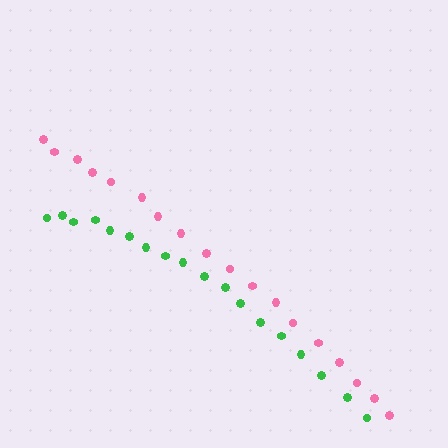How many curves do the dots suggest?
There are 2 distinct paths.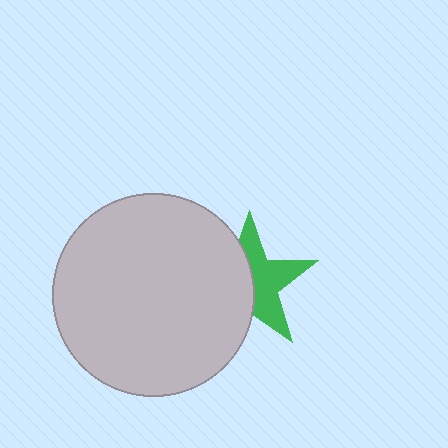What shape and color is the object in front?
The object in front is a light gray circle.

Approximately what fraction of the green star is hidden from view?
Roughly 49% of the green star is hidden behind the light gray circle.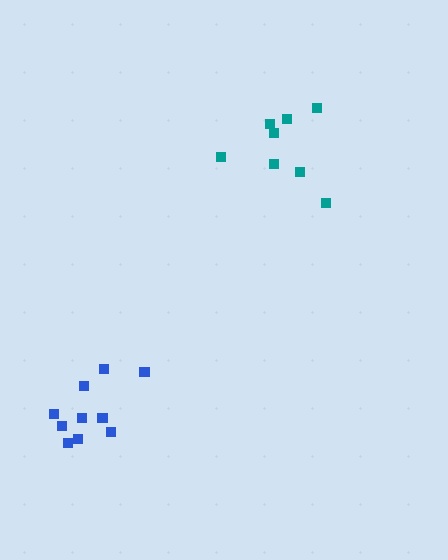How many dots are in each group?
Group 1: 10 dots, Group 2: 8 dots (18 total).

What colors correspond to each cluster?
The clusters are colored: blue, teal.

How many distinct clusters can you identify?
There are 2 distinct clusters.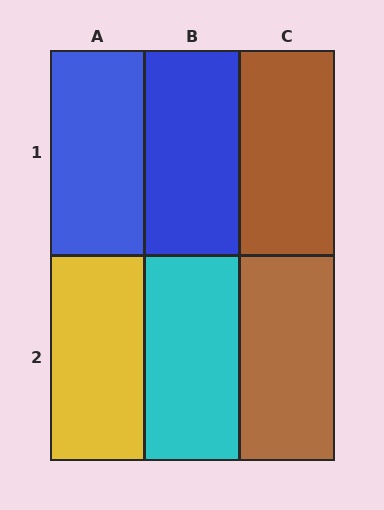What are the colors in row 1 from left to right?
Blue, blue, brown.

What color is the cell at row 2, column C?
Brown.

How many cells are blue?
2 cells are blue.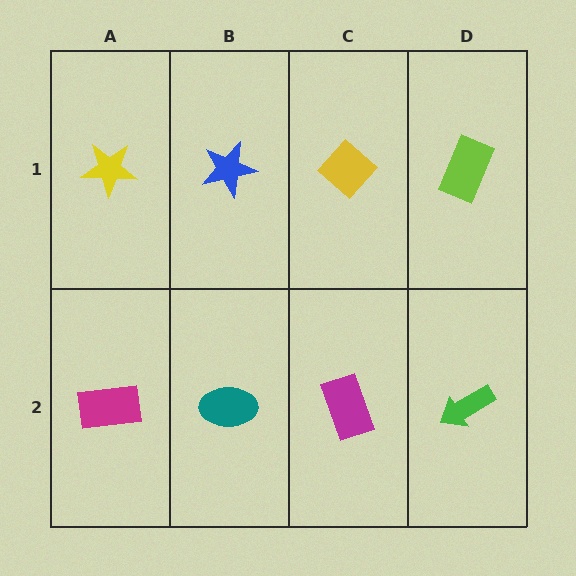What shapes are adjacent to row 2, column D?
A lime rectangle (row 1, column D), a magenta rectangle (row 2, column C).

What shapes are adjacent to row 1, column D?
A green arrow (row 2, column D), a yellow diamond (row 1, column C).